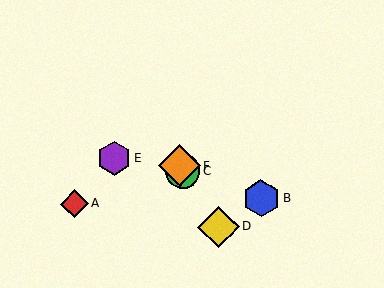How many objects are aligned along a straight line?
3 objects (C, D, F) are aligned along a straight line.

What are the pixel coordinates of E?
Object E is at (114, 158).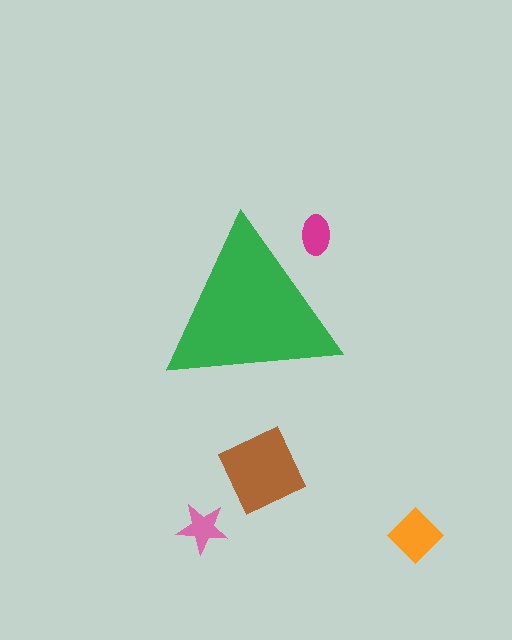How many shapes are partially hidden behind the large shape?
1 shape is partially hidden.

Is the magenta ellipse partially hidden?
Yes, the magenta ellipse is partially hidden behind the green triangle.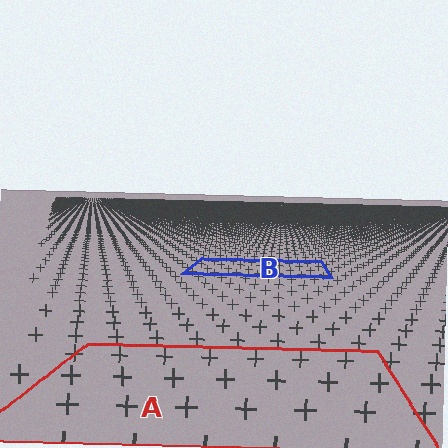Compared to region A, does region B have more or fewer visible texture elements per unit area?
Region B has more texture elements per unit area — they are packed more densely because it is farther away.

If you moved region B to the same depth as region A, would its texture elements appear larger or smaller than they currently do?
They would appear larger. At a closer depth, the same texture elements are projected at a bigger on-screen size.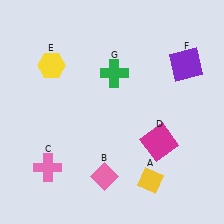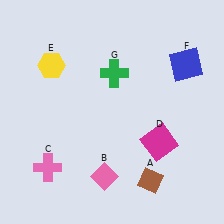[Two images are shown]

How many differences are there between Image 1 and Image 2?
There are 2 differences between the two images.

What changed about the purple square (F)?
In Image 1, F is purple. In Image 2, it changed to blue.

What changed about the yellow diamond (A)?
In Image 1, A is yellow. In Image 2, it changed to brown.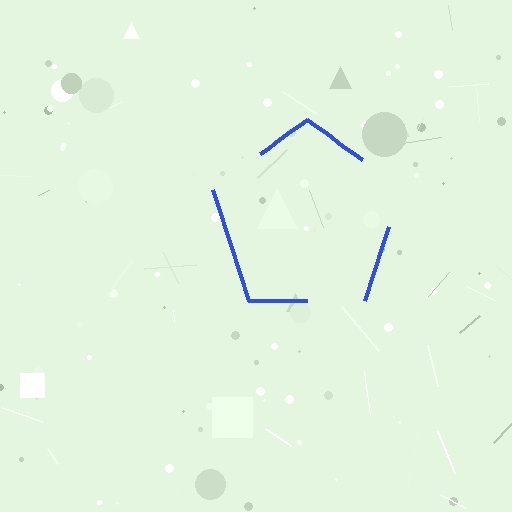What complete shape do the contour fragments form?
The contour fragments form a pentagon.